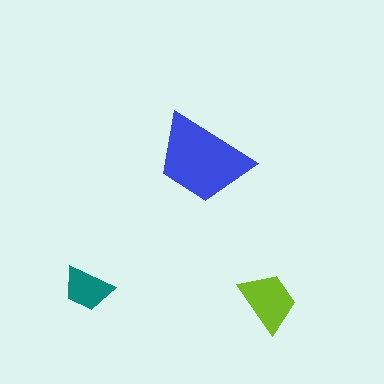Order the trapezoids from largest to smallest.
the blue one, the lime one, the teal one.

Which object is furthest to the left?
The teal trapezoid is leftmost.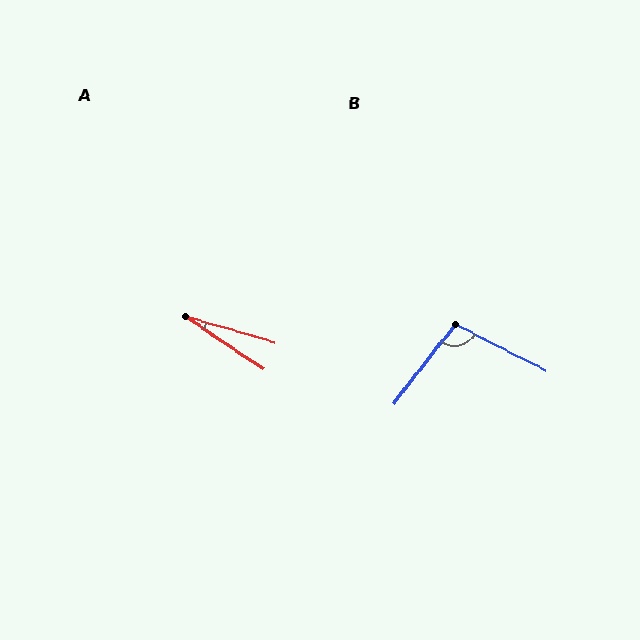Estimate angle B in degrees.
Approximately 101 degrees.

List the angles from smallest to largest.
A (18°), B (101°).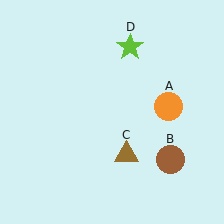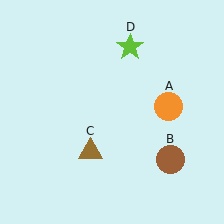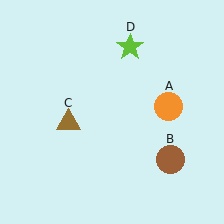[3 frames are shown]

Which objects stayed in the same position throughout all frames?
Orange circle (object A) and brown circle (object B) and lime star (object D) remained stationary.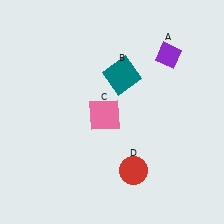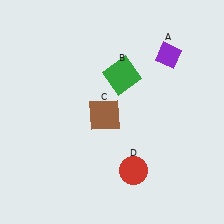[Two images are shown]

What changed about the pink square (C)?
In Image 1, C is pink. In Image 2, it changed to brown.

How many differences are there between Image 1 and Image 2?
There are 2 differences between the two images.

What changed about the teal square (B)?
In Image 1, B is teal. In Image 2, it changed to green.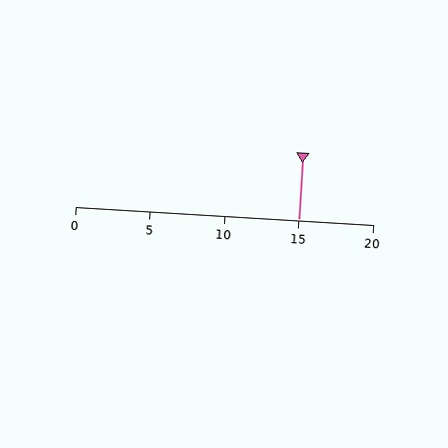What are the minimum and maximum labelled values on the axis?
The axis runs from 0 to 20.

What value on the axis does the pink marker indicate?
The marker indicates approximately 15.